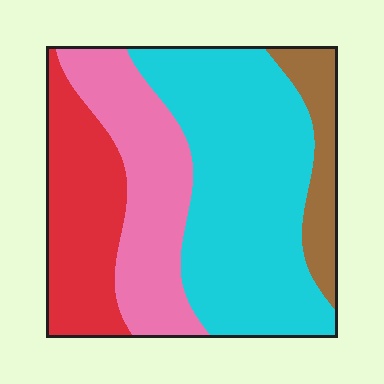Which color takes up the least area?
Brown, at roughly 10%.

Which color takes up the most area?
Cyan, at roughly 45%.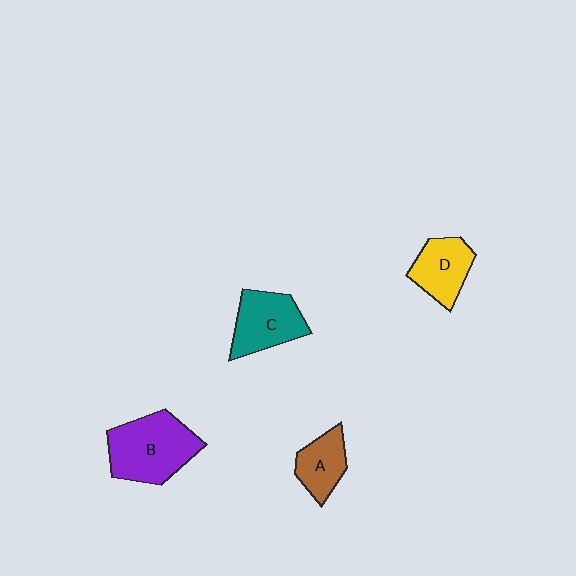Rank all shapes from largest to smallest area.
From largest to smallest: B (purple), C (teal), D (yellow), A (brown).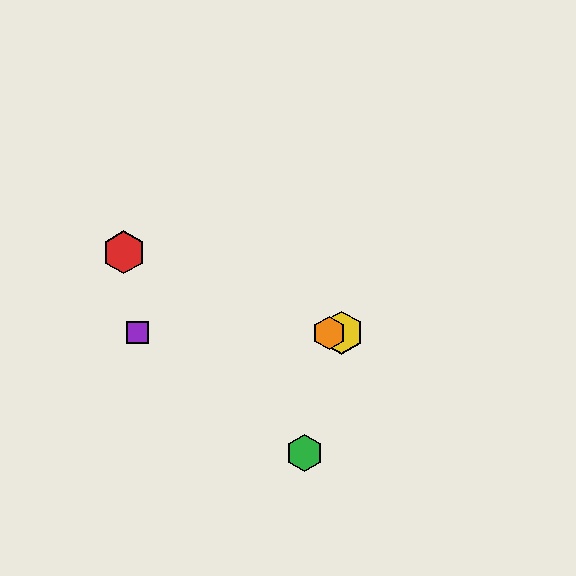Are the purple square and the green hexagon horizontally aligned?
No, the purple square is at y≈333 and the green hexagon is at y≈453.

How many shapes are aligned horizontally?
4 shapes (the blue hexagon, the yellow hexagon, the purple square, the orange hexagon) are aligned horizontally.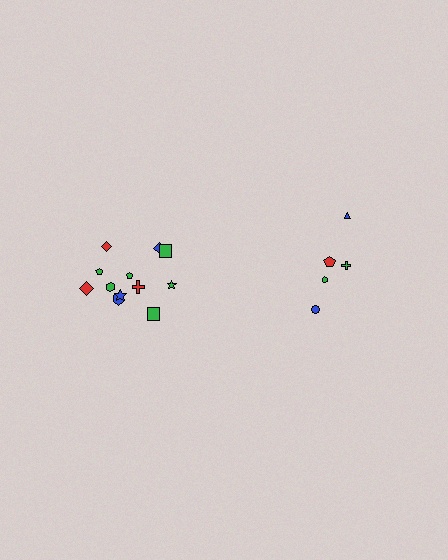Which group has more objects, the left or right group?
The left group.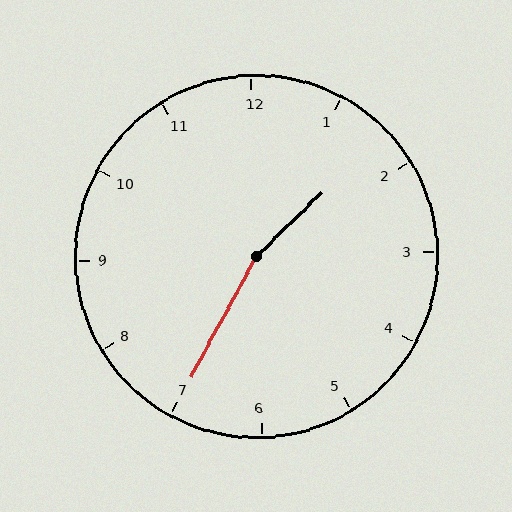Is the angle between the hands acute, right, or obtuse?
It is obtuse.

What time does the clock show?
1:35.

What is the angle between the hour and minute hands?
Approximately 162 degrees.